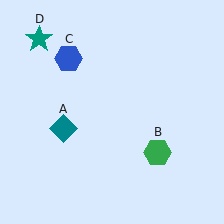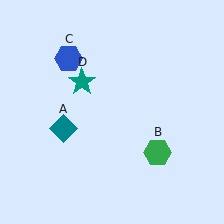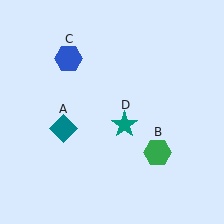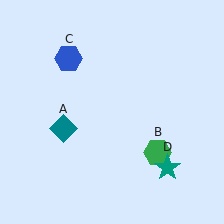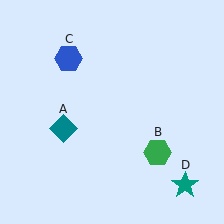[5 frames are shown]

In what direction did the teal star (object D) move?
The teal star (object D) moved down and to the right.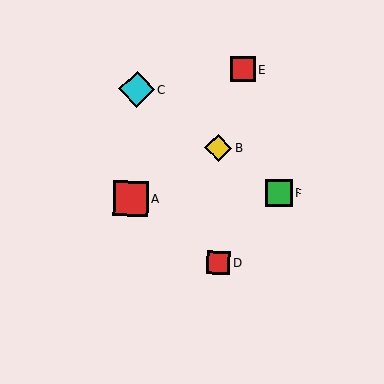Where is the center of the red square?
The center of the red square is at (243, 69).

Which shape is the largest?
The cyan diamond (labeled C) is the largest.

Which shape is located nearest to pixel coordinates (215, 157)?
The yellow diamond (labeled B) at (218, 148) is nearest to that location.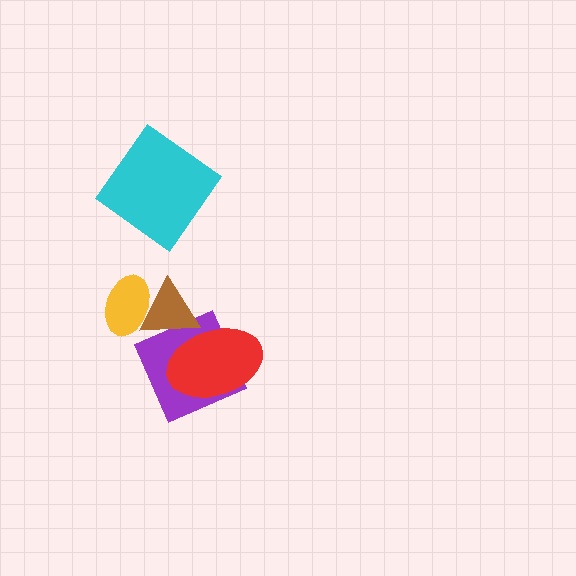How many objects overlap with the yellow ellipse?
1 object overlaps with the yellow ellipse.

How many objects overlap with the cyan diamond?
0 objects overlap with the cyan diamond.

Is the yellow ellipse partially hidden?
Yes, it is partially covered by another shape.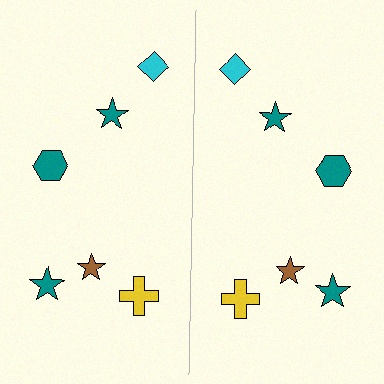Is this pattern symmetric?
Yes, this pattern has bilateral (reflection) symmetry.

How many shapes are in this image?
There are 12 shapes in this image.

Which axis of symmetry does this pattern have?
The pattern has a vertical axis of symmetry running through the center of the image.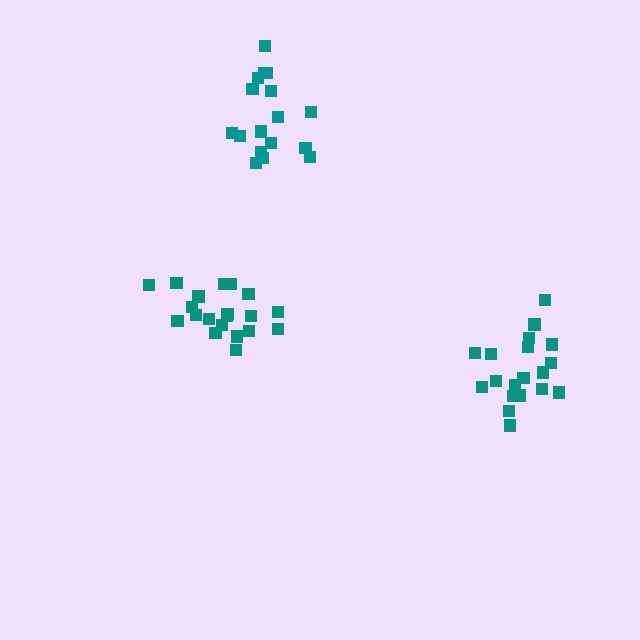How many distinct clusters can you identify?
There are 3 distinct clusters.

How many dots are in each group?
Group 1: 20 dots, Group 2: 19 dots, Group 3: 17 dots (56 total).